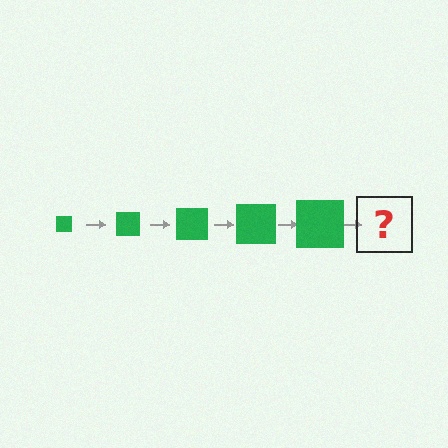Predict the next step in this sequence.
The next step is a green square, larger than the previous one.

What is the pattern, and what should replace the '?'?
The pattern is that the square gets progressively larger each step. The '?' should be a green square, larger than the previous one.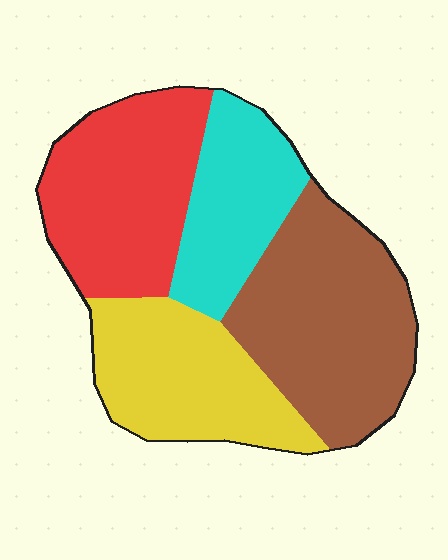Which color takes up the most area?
Brown, at roughly 30%.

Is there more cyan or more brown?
Brown.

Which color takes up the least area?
Cyan, at roughly 20%.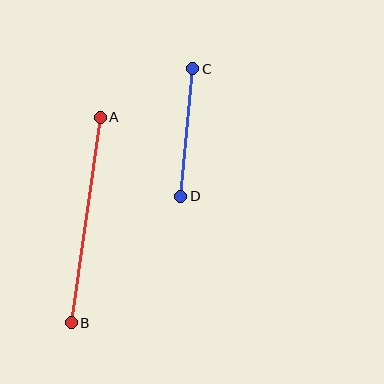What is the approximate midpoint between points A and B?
The midpoint is at approximately (86, 220) pixels.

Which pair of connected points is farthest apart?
Points A and B are farthest apart.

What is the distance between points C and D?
The distance is approximately 128 pixels.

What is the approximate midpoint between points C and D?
The midpoint is at approximately (187, 133) pixels.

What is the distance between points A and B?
The distance is approximately 207 pixels.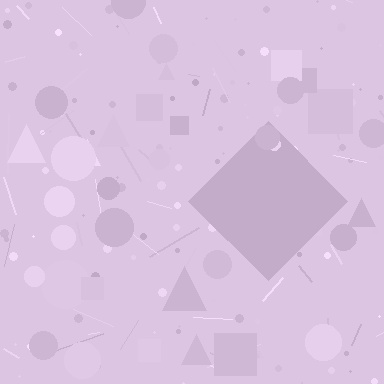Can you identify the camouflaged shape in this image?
The camouflaged shape is a diamond.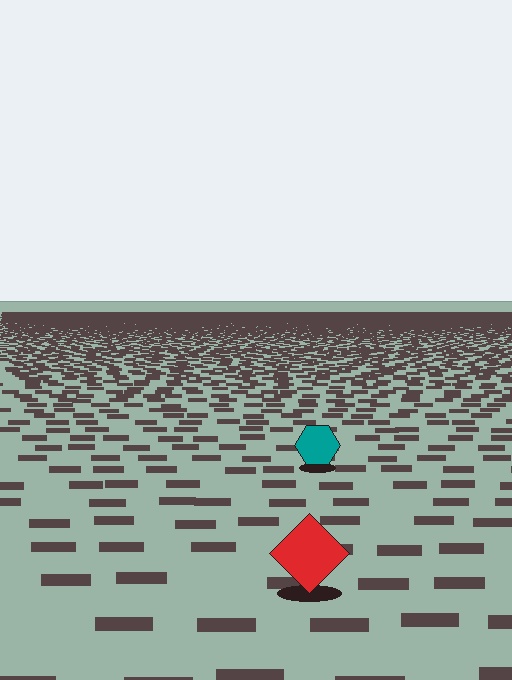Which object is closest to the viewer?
The red diamond is closest. The texture marks near it are larger and more spread out.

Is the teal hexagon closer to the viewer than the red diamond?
No. The red diamond is closer — you can tell from the texture gradient: the ground texture is coarser near it.